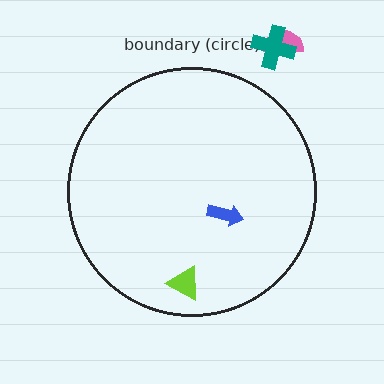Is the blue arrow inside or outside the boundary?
Inside.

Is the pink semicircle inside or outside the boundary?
Outside.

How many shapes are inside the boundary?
2 inside, 2 outside.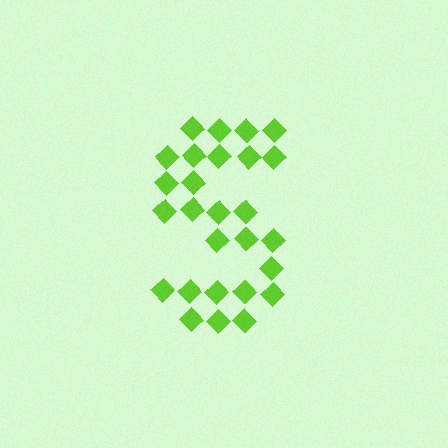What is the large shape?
The large shape is the letter S.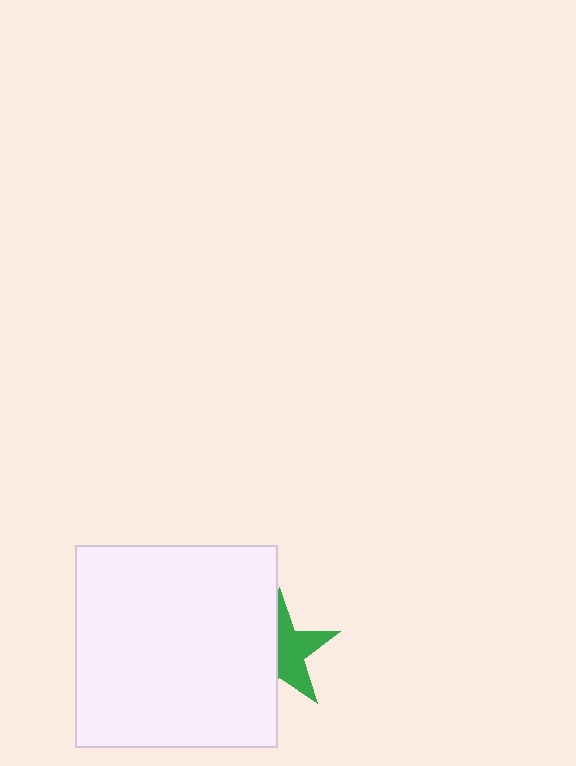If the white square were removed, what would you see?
You would see the complete green star.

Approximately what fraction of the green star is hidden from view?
Roughly 46% of the green star is hidden behind the white square.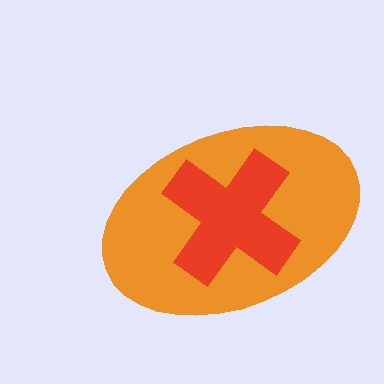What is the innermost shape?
The red cross.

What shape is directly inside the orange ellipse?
The red cross.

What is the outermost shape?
The orange ellipse.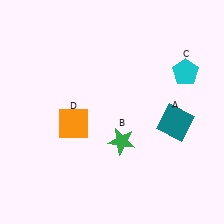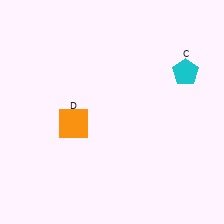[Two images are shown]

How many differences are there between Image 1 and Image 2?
There are 2 differences between the two images.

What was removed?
The teal square (A), the green star (B) were removed in Image 2.